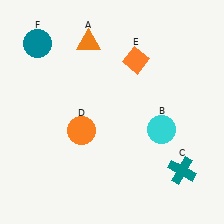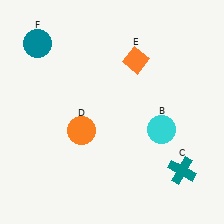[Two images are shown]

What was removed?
The orange triangle (A) was removed in Image 2.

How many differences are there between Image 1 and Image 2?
There is 1 difference between the two images.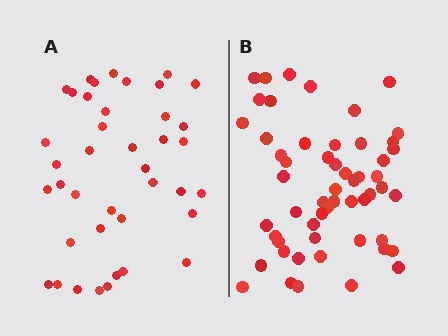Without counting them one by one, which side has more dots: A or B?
Region B (the right region) has more dots.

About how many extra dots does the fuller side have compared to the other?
Region B has approximately 15 more dots than region A.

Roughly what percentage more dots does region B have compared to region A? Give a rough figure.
About 40% more.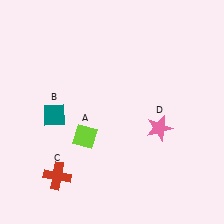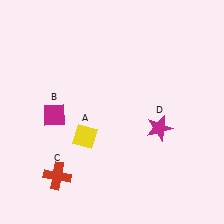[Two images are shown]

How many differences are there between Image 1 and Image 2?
There are 3 differences between the two images.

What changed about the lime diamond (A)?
In Image 1, A is lime. In Image 2, it changed to yellow.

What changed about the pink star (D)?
In Image 1, D is pink. In Image 2, it changed to magenta.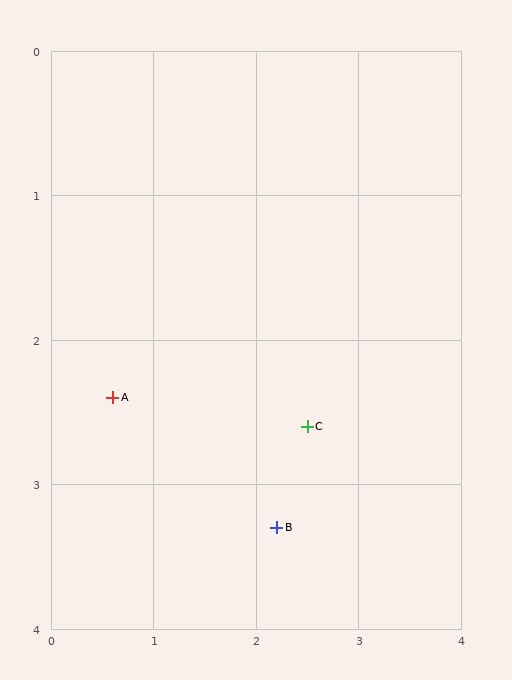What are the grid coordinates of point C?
Point C is at approximately (2.5, 2.6).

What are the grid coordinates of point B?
Point B is at approximately (2.2, 3.3).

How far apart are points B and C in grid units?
Points B and C are about 0.8 grid units apart.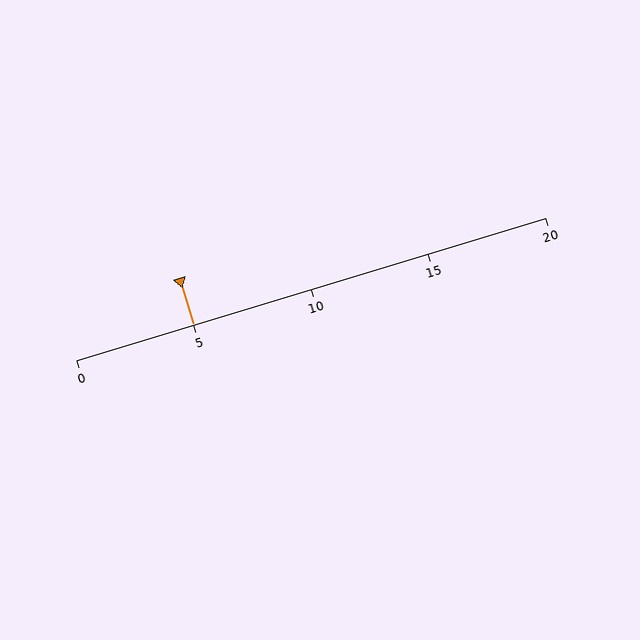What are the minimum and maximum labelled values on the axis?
The axis runs from 0 to 20.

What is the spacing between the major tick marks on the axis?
The major ticks are spaced 5 apart.